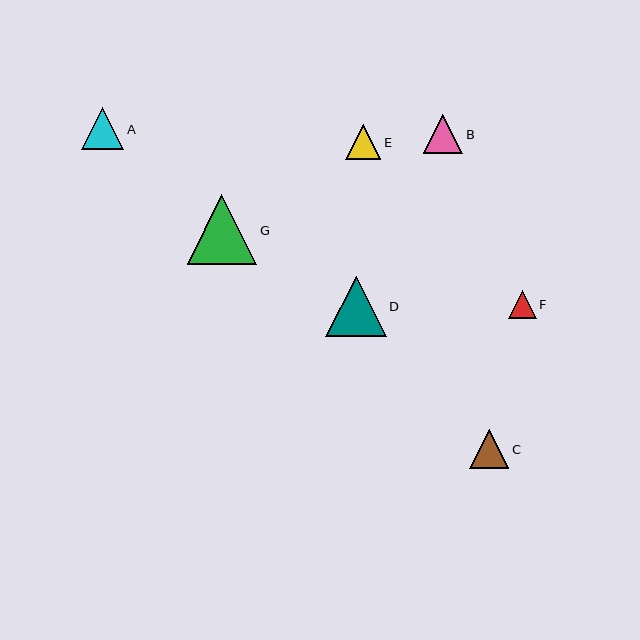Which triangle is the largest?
Triangle G is the largest with a size of approximately 70 pixels.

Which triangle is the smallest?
Triangle F is the smallest with a size of approximately 28 pixels.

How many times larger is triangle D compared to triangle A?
Triangle D is approximately 1.4 times the size of triangle A.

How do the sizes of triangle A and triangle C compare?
Triangle A and triangle C are approximately the same size.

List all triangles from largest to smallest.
From largest to smallest: G, D, A, B, C, E, F.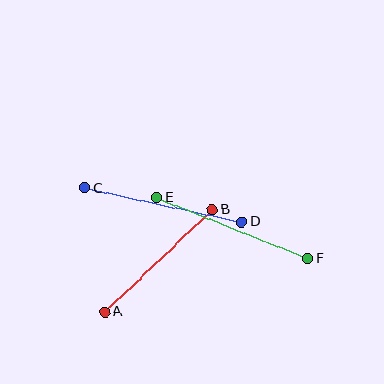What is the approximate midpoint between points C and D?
The midpoint is at approximately (163, 205) pixels.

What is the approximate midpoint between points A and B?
The midpoint is at approximately (159, 261) pixels.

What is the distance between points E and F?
The distance is approximately 163 pixels.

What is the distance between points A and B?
The distance is approximately 148 pixels.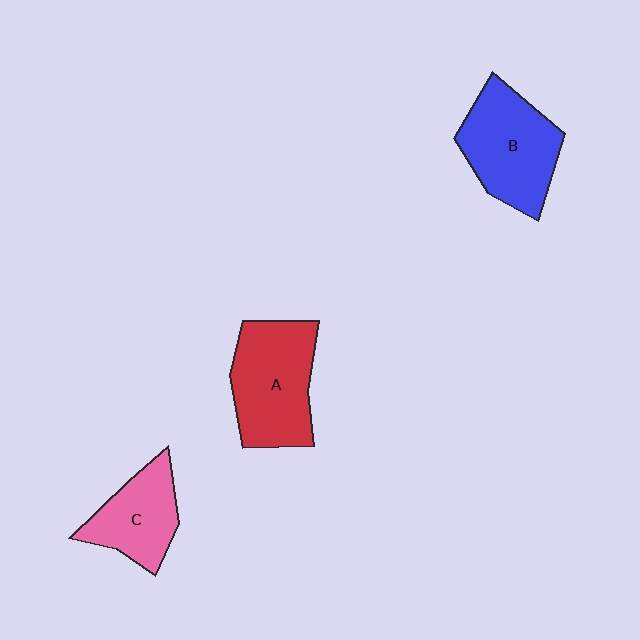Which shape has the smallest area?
Shape C (pink).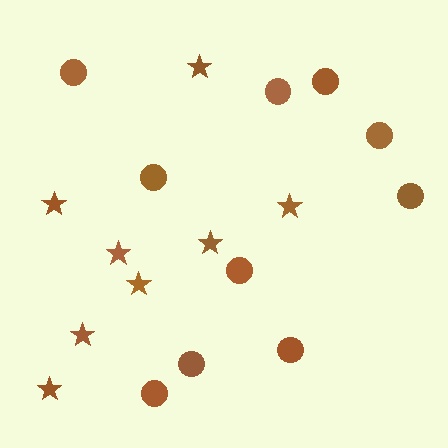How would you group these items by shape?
There are 2 groups: one group of circles (10) and one group of stars (8).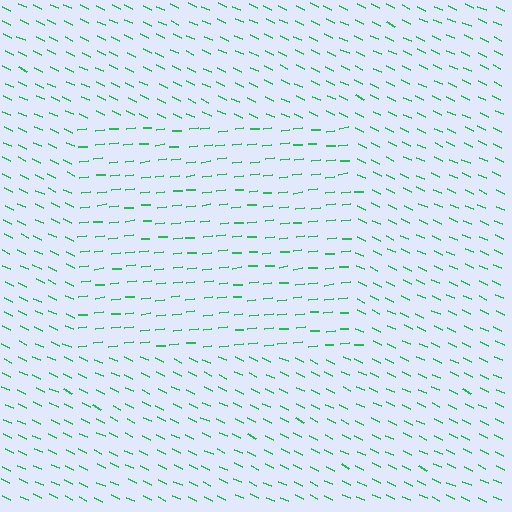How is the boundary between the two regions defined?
The boundary is defined purely by a change in line orientation (approximately 31 degrees difference). All lines are the same color and thickness.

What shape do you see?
I see a rectangle.